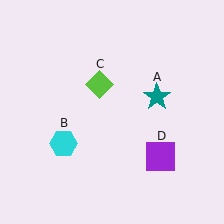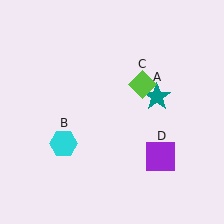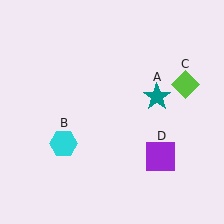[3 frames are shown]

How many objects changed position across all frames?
1 object changed position: lime diamond (object C).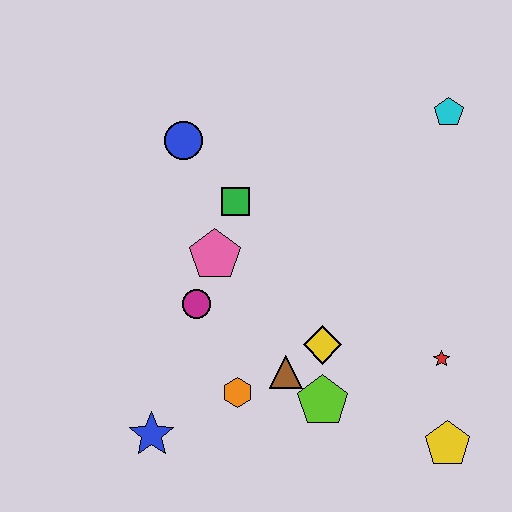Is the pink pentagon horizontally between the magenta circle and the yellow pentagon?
Yes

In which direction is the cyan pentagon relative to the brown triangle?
The cyan pentagon is above the brown triangle.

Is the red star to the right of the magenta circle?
Yes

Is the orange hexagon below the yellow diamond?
Yes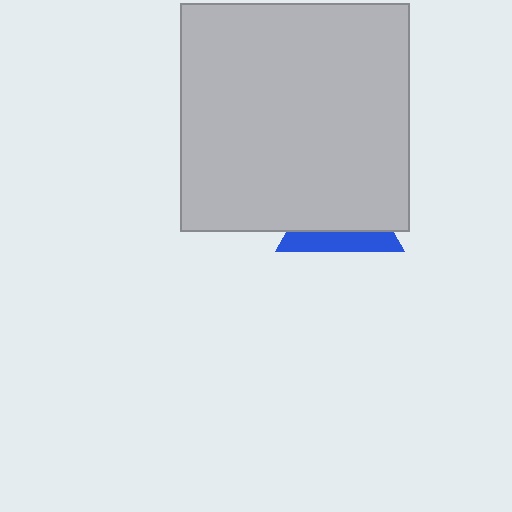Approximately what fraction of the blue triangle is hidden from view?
Roughly 68% of the blue triangle is hidden behind the light gray square.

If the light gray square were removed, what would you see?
You would see the complete blue triangle.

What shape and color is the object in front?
The object in front is a light gray square.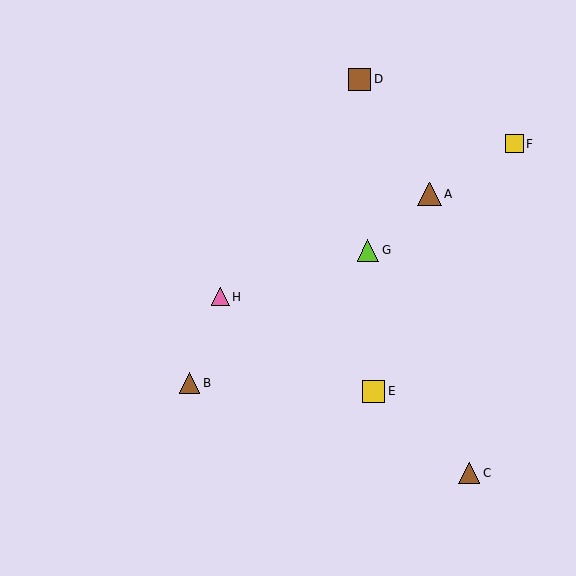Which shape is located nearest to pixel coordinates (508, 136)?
The yellow square (labeled F) at (514, 144) is nearest to that location.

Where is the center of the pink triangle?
The center of the pink triangle is at (220, 297).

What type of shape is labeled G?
Shape G is a lime triangle.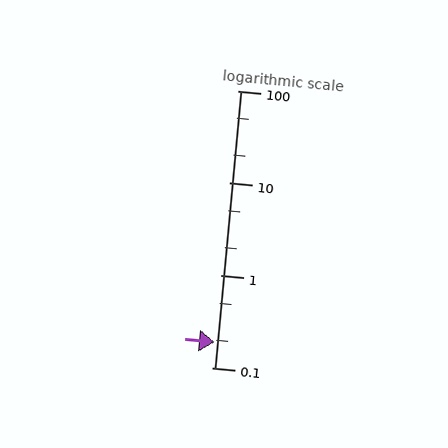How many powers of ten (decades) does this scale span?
The scale spans 3 decades, from 0.1 to 100.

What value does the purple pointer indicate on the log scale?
The pointer indicates approximately 0.19.